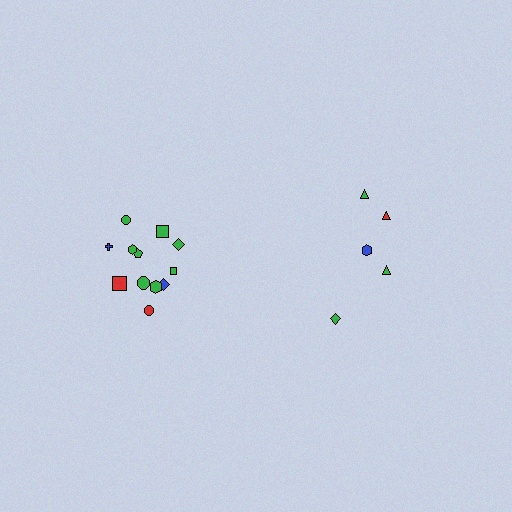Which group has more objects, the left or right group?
The left group.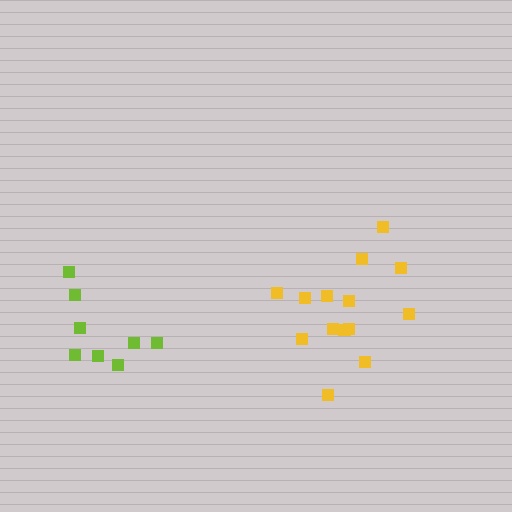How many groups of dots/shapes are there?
There are 2 groups.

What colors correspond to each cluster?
The clusters are colored: yellow, lime.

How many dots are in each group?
Group 1: 14 dots, Group 2: 8 dots (22 total).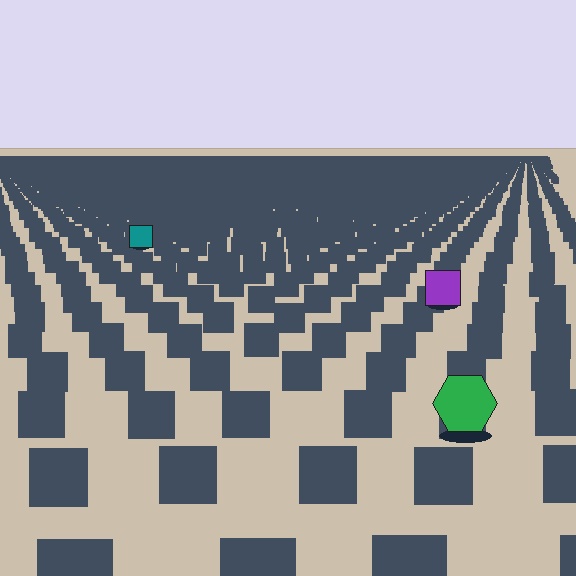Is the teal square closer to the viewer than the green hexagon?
No. The green hexagon is closer — you can tell from the texture gradient: the ground texture is coarser near it.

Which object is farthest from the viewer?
The teal square is farthest from the viewer. It appears smaller and the ground texture around it is denser.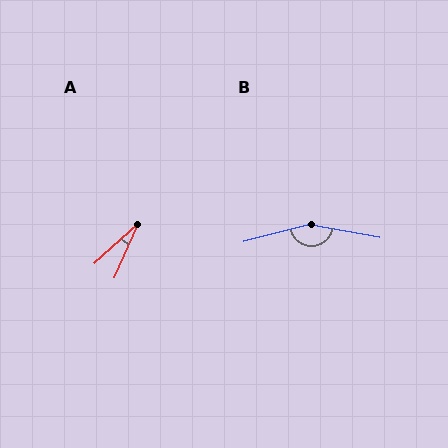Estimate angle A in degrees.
Approximately 24 degrees.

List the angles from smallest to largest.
A (24°), B (155°).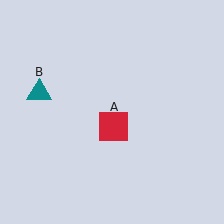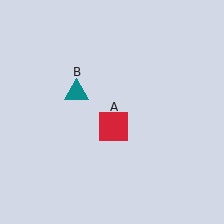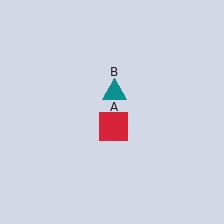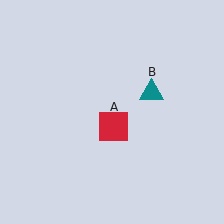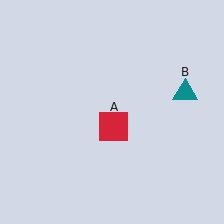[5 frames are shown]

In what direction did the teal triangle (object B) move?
The teal triangle (object B) moved right.